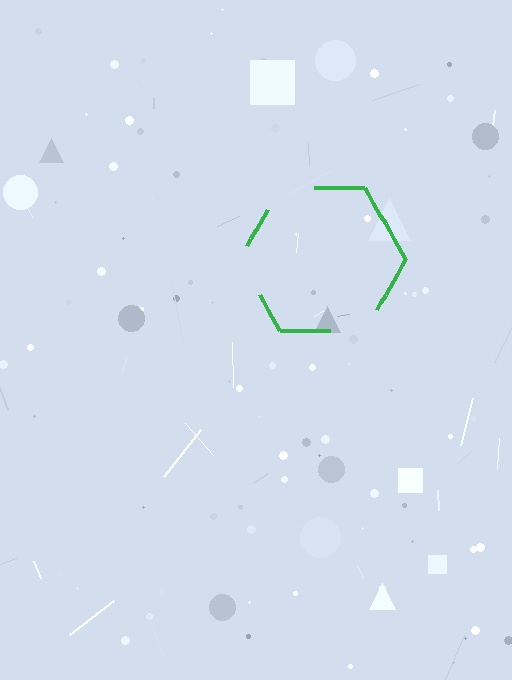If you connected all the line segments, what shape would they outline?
They would outline a hexagon.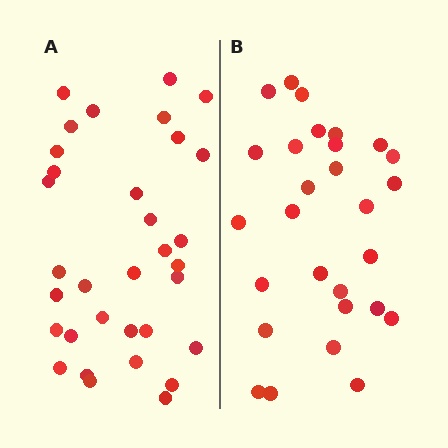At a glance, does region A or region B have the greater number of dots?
Region A (the left region) has more dots.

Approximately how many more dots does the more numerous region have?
Region A has about 5 more dots than region B.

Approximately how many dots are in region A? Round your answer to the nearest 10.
About 30 dots. (The exact count is 33, which rounds to 30.)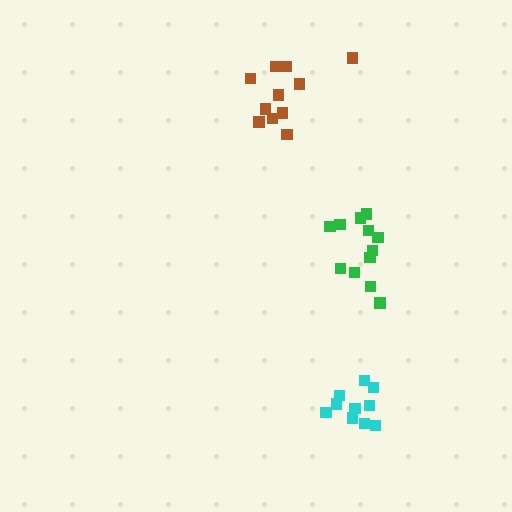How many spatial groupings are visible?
There are 3 spatial groupings.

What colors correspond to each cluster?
The clusters are colored: cyan, brown, green.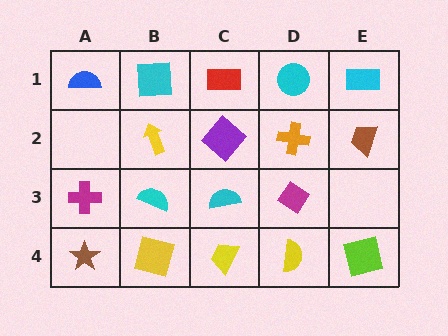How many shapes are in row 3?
4 shapes.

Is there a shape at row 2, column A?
No, that cell is empty.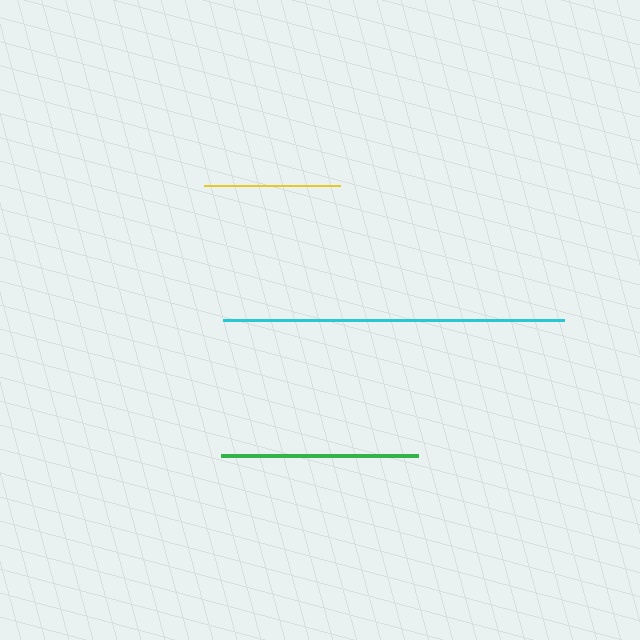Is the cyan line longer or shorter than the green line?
The cyan line is longer than the green line.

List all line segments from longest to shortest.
From longest to shortest: cyan, green, yellow.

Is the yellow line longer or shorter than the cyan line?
The cyan line is longer than the yellow line.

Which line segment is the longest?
The cyan line is the longest at approximately 341 pixels.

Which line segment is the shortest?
The yellow line is the shortest at approximately 136 pixels.